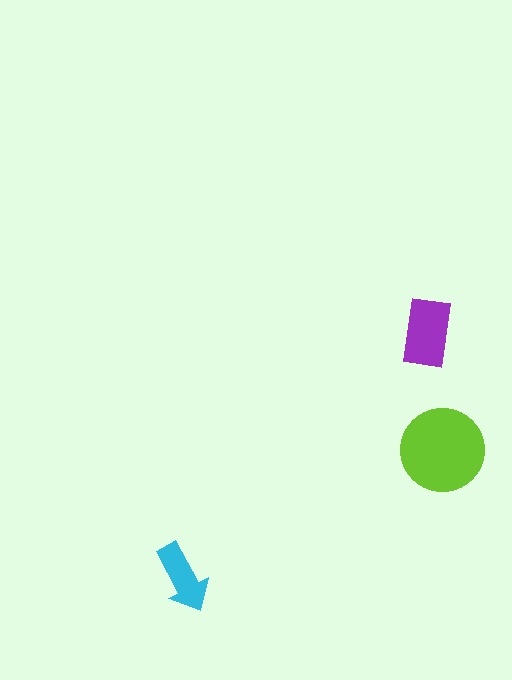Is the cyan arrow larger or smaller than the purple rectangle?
Smaller.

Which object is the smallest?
The cyan arrow.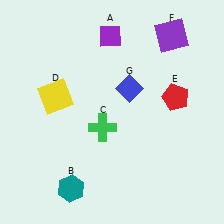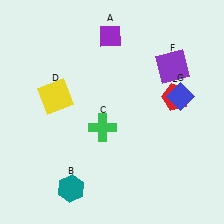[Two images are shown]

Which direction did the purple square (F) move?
The purple square (F) moved down.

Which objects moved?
The objects that moved are: the purple square (F), the blue diamond (G).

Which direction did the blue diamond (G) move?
The blue diamond (G) moved right.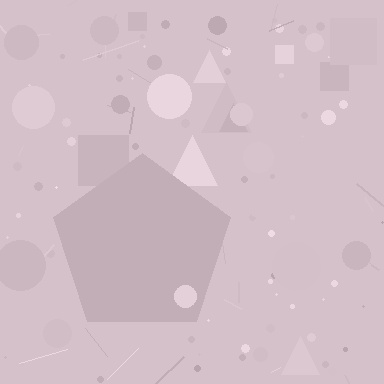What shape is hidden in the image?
A pentagon is hidden in the image.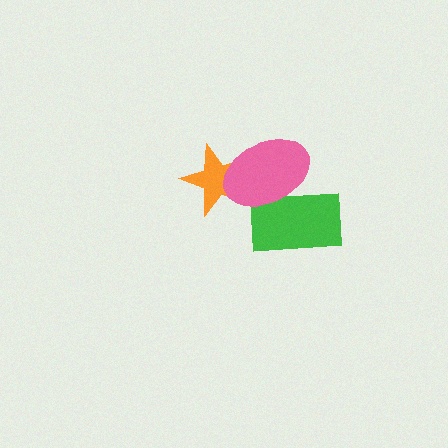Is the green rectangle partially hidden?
Yes, it is partially covered by another shape.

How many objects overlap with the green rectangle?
1 object overlaps with the green rectangle.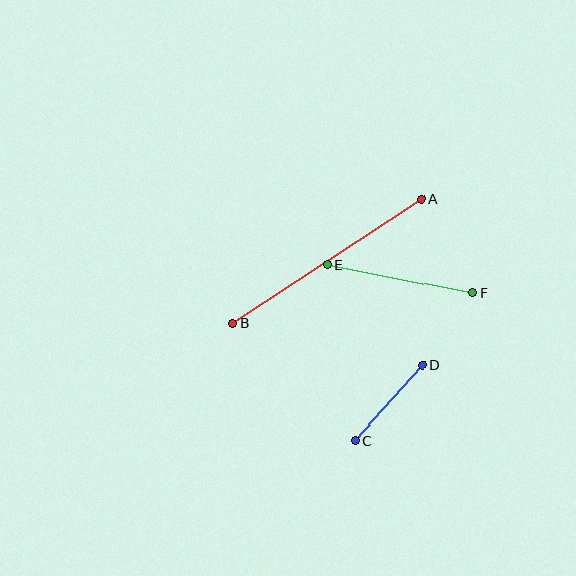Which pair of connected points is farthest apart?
Points A and B are farthest apart.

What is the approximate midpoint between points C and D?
The midpoint is at approximately (389, 403) pixels.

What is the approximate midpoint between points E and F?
The midpoint is at approximately (400, 279) pixels.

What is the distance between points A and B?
The distance is approximately 225 pixels.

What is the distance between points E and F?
The distance is approximately 148 pixels.